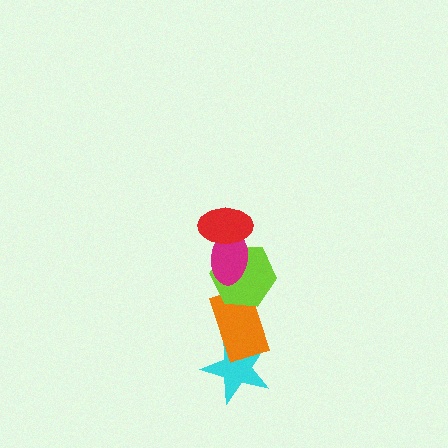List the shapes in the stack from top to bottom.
From top to bottom: the red ellipse, the magenta ellipse, the lime hexagon, the orange rectangle, the cyan star.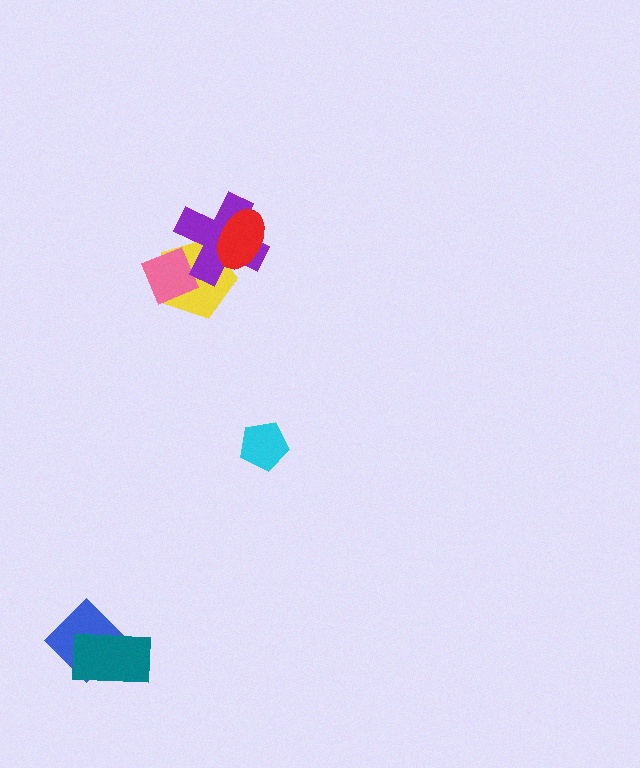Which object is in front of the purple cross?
The red ellipse is in front of the purple cross.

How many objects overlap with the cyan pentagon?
0 objects overlap with the cyan pentagon.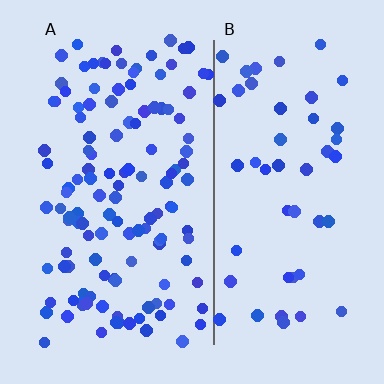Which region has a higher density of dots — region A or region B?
A (the left).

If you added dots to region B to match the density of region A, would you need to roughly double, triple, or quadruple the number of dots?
Approximately double.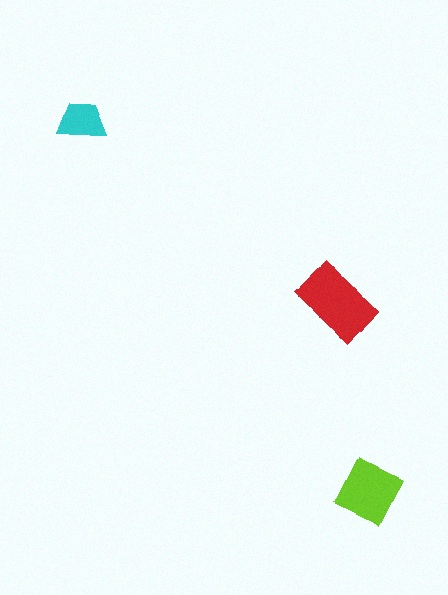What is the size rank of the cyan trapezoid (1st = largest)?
3rd.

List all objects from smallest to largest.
The cyan trapezoid, the lime diamond, the red rectangle.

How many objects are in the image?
There are 3 objects in the image.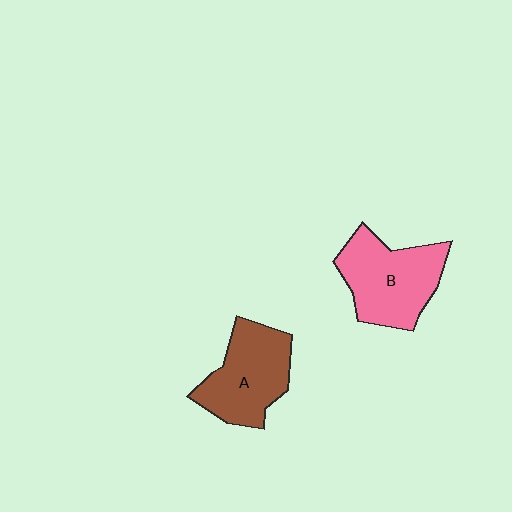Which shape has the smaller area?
Shape A (brown).